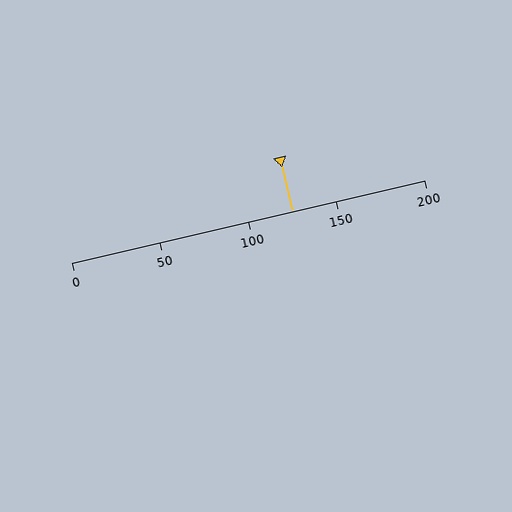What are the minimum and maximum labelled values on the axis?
The axis runs from 0 to 200.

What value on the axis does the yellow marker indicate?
The marker indicates approximately 125.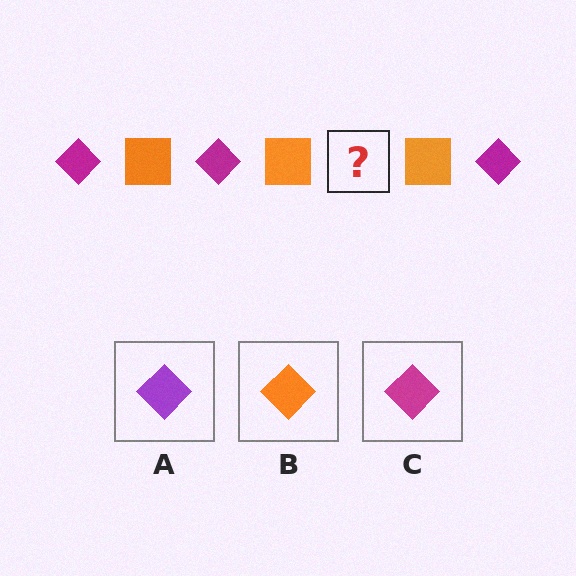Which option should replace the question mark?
Option C.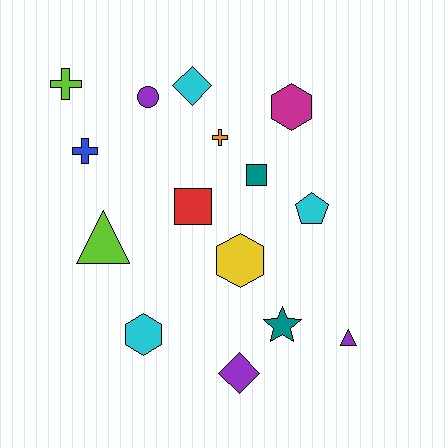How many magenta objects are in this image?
There is 1 magenta object.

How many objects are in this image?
There are 15 objects.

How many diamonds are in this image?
There are 2 diamonds.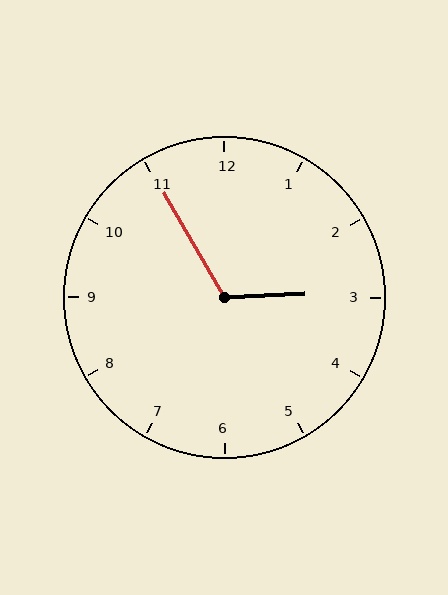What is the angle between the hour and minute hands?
Approximately 118 degrees.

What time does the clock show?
2:55.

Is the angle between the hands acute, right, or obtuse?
It is obtuse.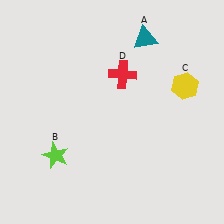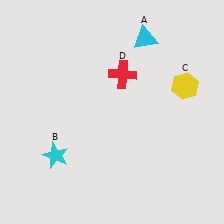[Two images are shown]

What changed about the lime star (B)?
In Image 1, B is lime. In Image 2, it changed to cyan.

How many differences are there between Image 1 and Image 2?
There are 2 differences between the two images.